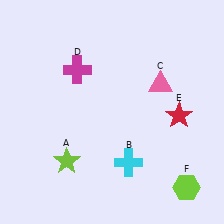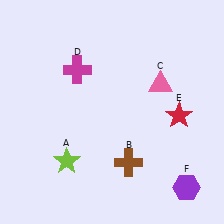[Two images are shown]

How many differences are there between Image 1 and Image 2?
There are 2 differences between the two images.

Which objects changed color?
B changed from cyan to brown. F changed from lime to purple.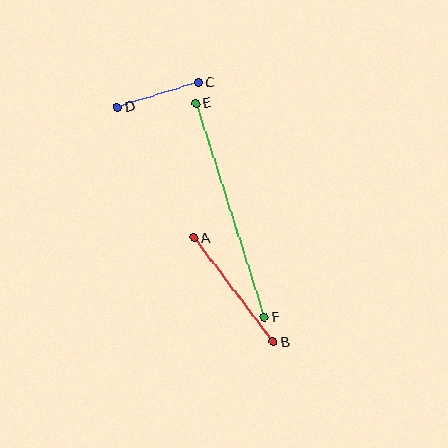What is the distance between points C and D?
The distance is approximately 84 pixels.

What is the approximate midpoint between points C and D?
The midpoint is at approximately (158, 95) pixels.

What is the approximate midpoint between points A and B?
The midpoint is at approximately (233, 290) pixels.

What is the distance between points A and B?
The distance is approximately 131 pixels.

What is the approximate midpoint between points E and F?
The midpoint is at approximately (230, 210) pixels.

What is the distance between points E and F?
The distance is approximately 225 pixels.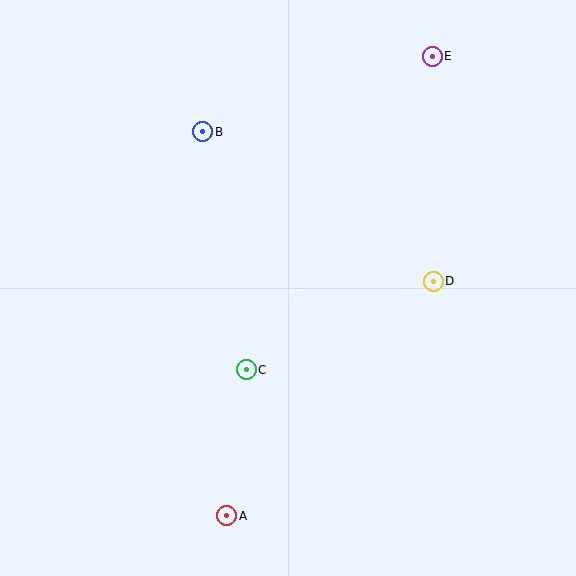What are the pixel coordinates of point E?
Point E is at (432, 56).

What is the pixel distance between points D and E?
The distance between D and E is 225 pixels.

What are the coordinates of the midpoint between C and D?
The midpoint between C and D is at (340, 326).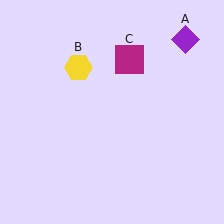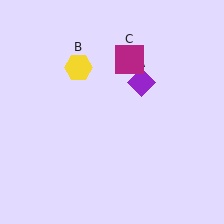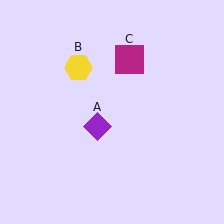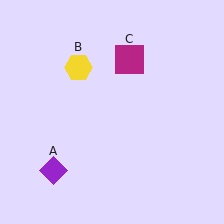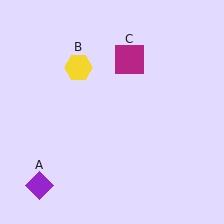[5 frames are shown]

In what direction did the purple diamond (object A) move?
The purple diamond (object A) moved down and to the left.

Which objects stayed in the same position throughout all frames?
Yellow hexagon (object B) and magenta square (object C) remained stationary.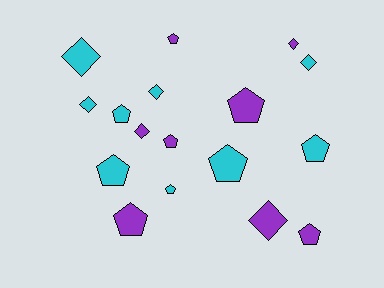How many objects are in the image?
There are 17 objects.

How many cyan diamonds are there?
There are 4 cyan diamonds.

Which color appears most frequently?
Cyan, with 9 objects.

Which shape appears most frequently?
Pentagon, with 10 objects.